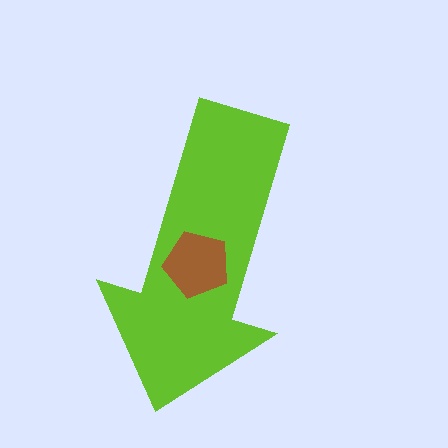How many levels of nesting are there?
2.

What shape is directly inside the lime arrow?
The brown pentagon.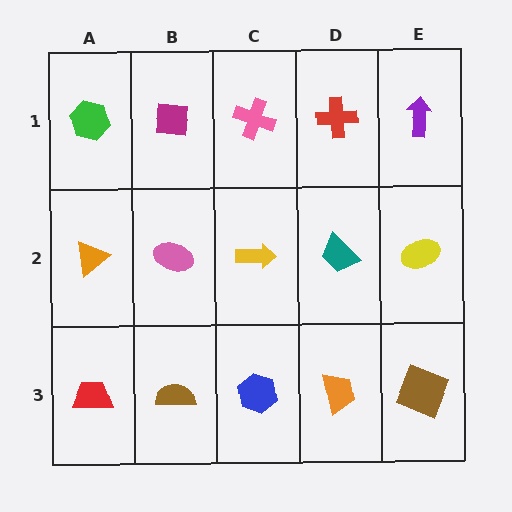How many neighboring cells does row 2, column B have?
4.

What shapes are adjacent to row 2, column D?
A red cross (row 1, column D), an orange trapezoid (row 3, column D), a yellow arrow (row 2, column C), a yellow ellipse (row 2, column E).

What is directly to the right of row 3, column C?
An orange trapezoid.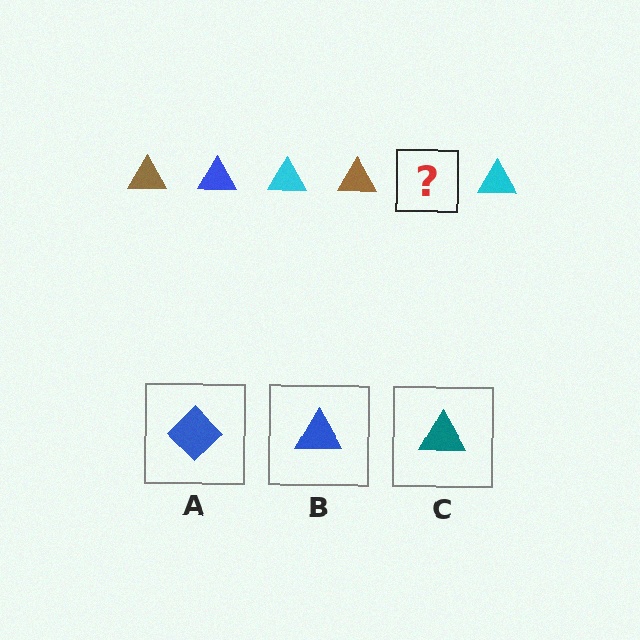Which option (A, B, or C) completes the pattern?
B.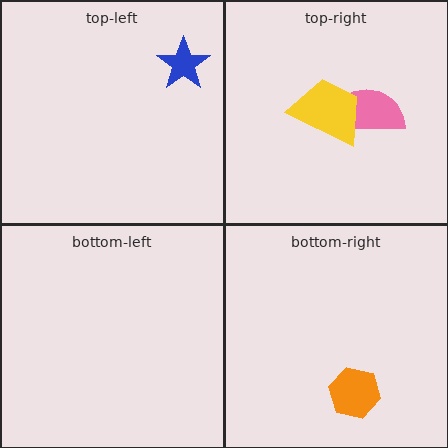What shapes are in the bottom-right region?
The orange hexagon.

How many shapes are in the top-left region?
1.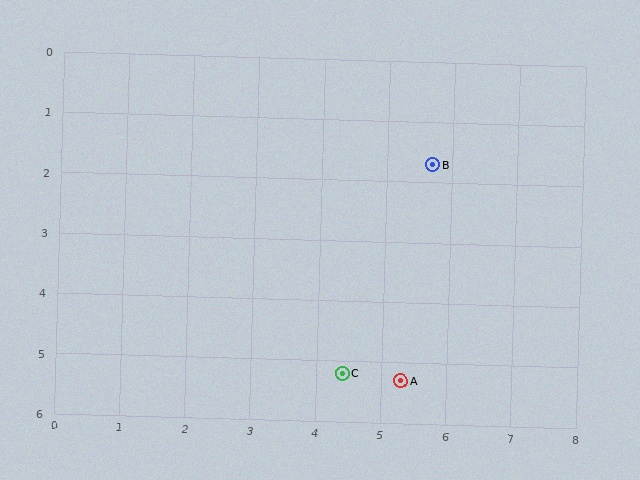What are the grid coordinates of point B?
Point B is at approximately (5.7, 1.7).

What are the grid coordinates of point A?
Point A is at approximately (5.3, 5.3).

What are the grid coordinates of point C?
Point C is at approximately (4.4, 5.2).